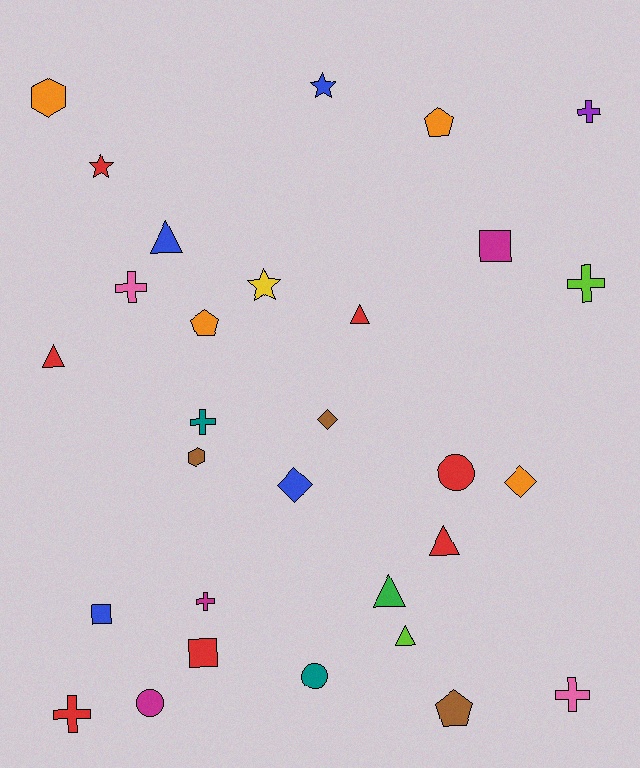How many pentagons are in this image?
There are 3 pentagons.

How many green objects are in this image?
There is 1 green object.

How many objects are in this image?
There are 30 objects.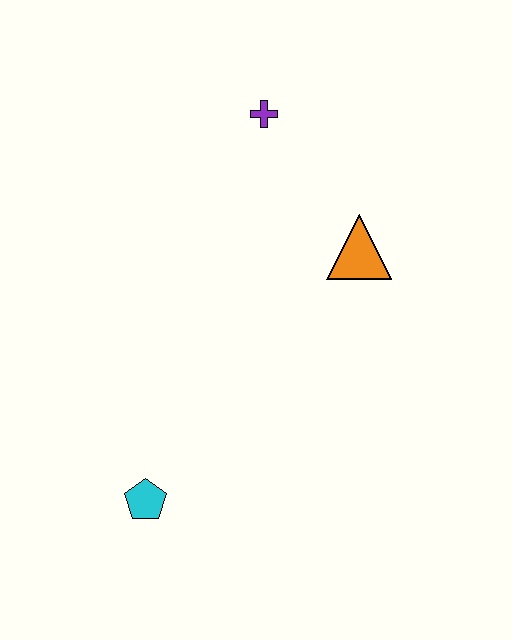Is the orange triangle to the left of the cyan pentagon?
No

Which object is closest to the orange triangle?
The purple cross is closest to the orange triangle.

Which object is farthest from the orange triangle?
The cyan pentagon is farthest from the orange triangle.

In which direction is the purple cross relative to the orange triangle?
The purple cross is above the orange triangle.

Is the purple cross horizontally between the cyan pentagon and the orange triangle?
Yes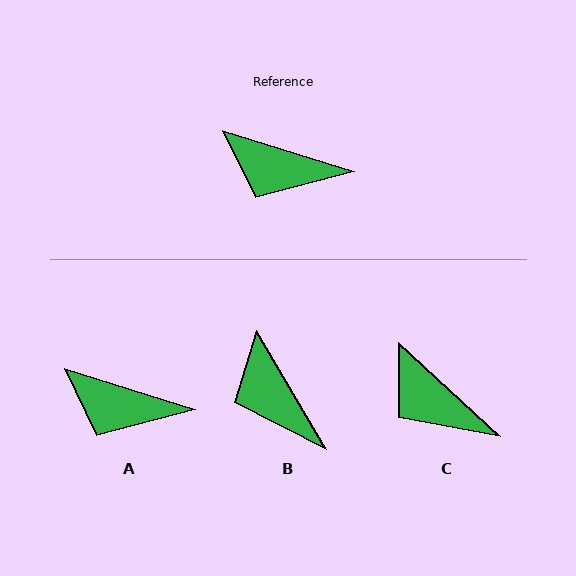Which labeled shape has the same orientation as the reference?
A.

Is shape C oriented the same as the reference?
No, it is off by about 25 degrees.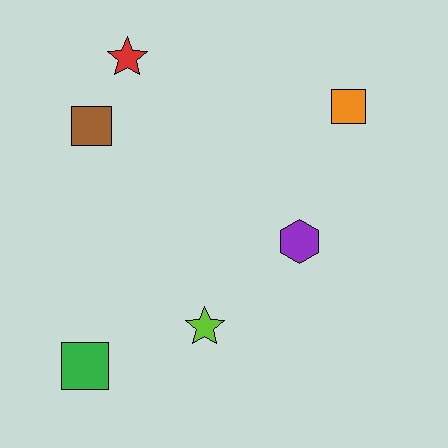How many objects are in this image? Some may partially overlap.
There are 6 objects.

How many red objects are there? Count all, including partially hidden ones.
There is 1 red object.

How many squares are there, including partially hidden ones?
There are 3 squares.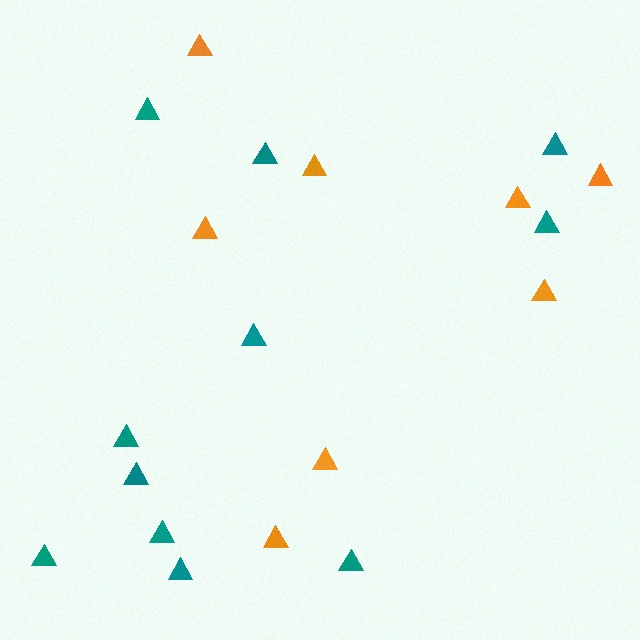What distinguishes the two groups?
There are 2 groups: one group of orange triangles (8) and one group of teal triangles (11).